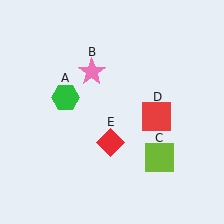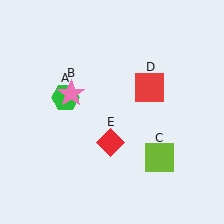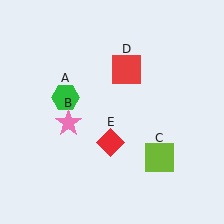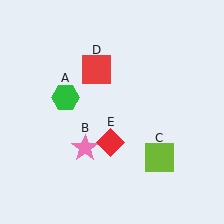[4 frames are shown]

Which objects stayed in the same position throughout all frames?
Green hexagon (object A) and lime square (object C) and red diamond (object E) remained stationary.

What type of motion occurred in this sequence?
The pink star (object B), red square (object D) rotated counterclockwise around the center of the scene.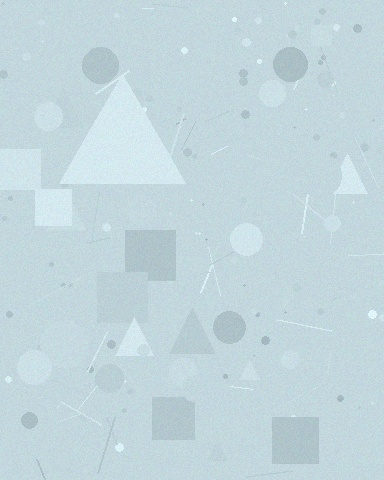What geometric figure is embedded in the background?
A triangle is embedded in the background.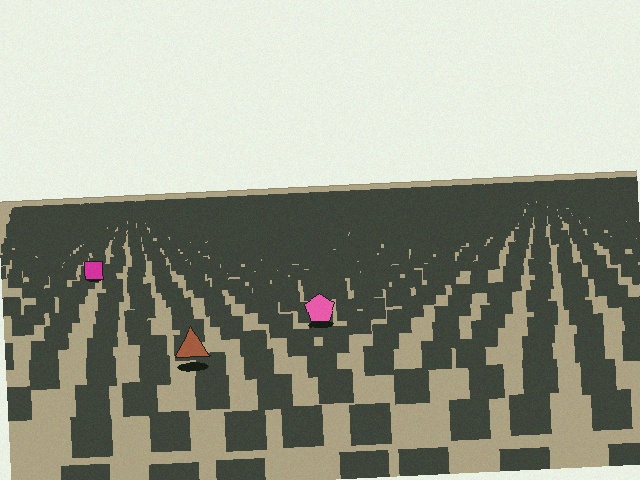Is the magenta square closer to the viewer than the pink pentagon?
No. The pink pentagon is closer — you can tell from the texture gradient: the ground texture is coarser near it.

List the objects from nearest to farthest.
From nearest to farthest: the brown triangle, the pink pentagon, the magenta square.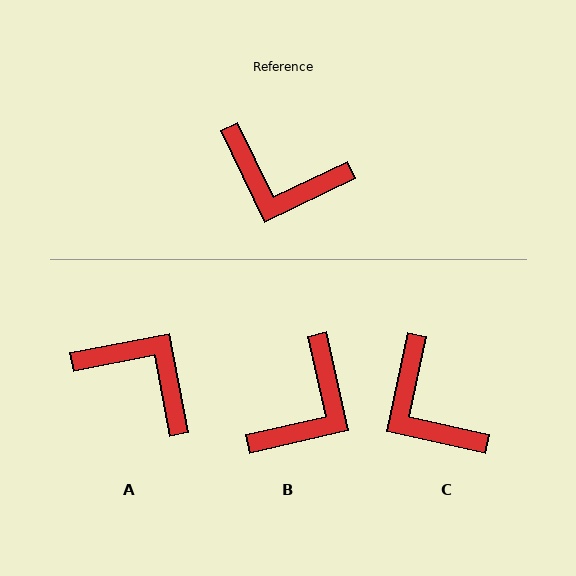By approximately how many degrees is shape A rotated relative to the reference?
Approximately 165 degrees counter-clockwise.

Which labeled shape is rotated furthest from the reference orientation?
A, about 165 degrees away.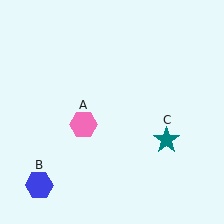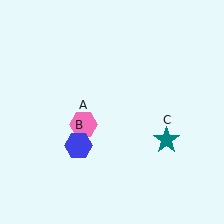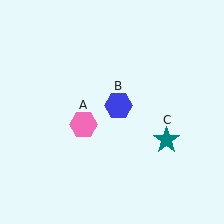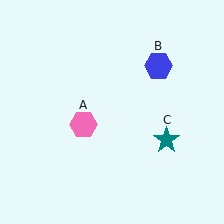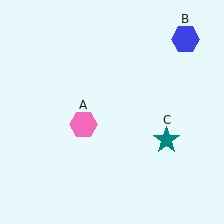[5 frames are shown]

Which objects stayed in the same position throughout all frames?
Pink hexagon (object A) and teal star (object C) remained stationary.